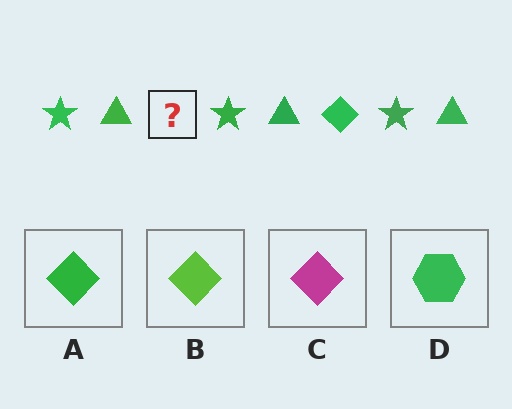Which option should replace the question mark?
Option A.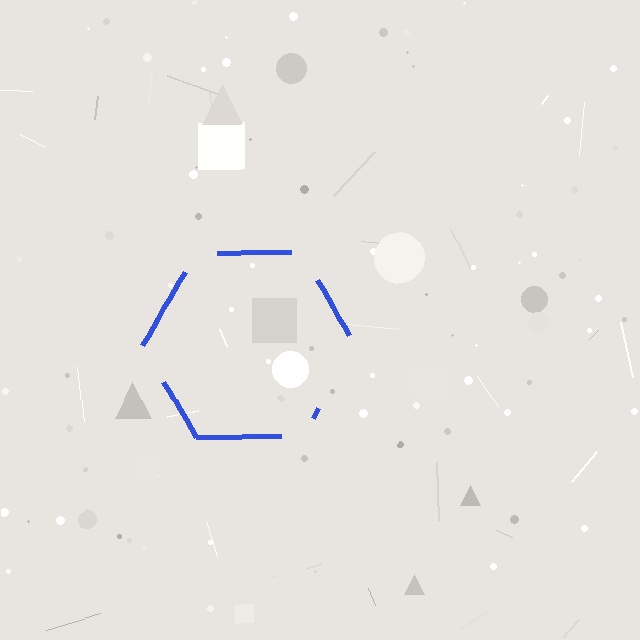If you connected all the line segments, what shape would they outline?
They would outline a hexagon.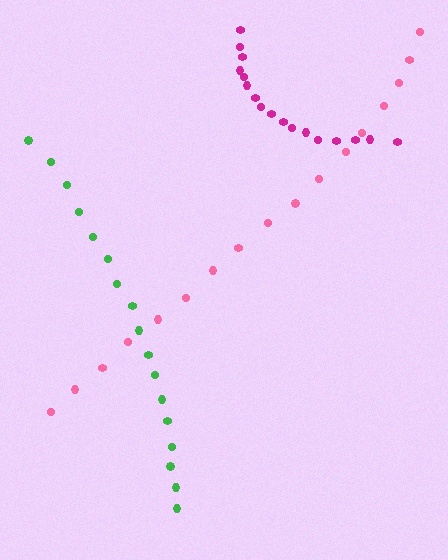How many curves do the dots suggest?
There are 3 distinct paths.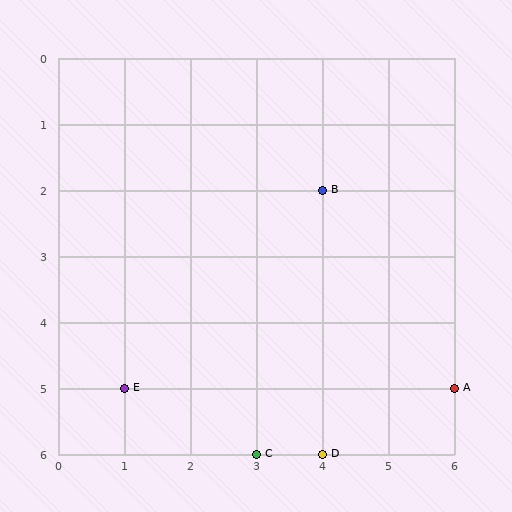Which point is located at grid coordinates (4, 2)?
Point B is at (4, 2).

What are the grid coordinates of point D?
Point D is at grid coordinates (4, 6).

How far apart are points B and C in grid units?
Points B and C are 1 column and 4 rows apart (about 4.1 grid units diagonally).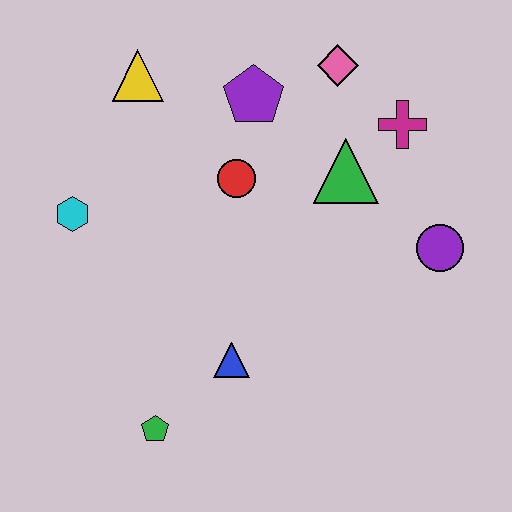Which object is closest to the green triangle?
The magenta cross is closest to the green triangle.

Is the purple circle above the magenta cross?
No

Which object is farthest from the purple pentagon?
The green pentagon is farthest from the purple pentagon.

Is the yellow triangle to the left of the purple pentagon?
Yes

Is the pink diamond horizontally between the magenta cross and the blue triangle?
Yes